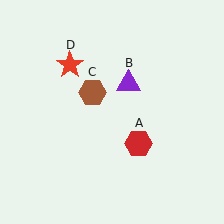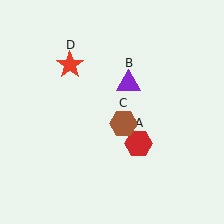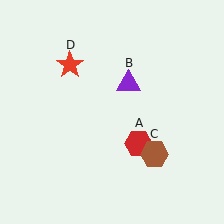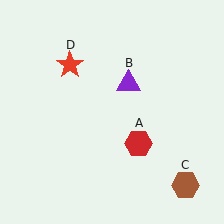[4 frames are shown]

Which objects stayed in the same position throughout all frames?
Red hexagon (object A) and purple triangle (object B) and red star (object D) remained stationary.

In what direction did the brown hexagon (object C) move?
The brown hexagon (object C) moved down and to the right.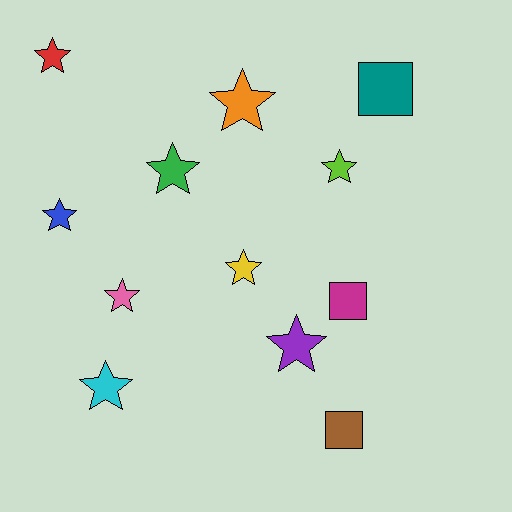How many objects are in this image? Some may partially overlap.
There are 12 objects.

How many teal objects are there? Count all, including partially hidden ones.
There is 1 teal object.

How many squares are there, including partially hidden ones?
There are 3 squares.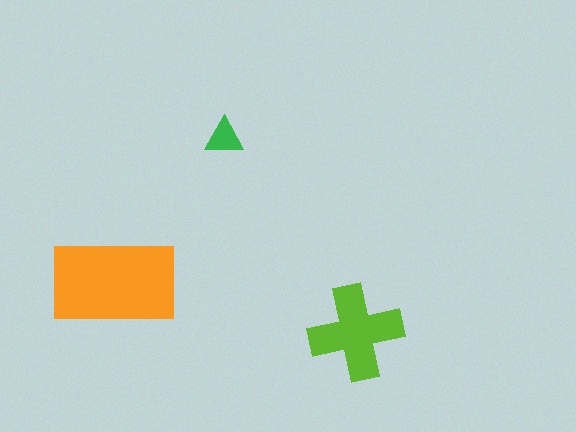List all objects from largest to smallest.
The orange rectangle, the lime cross, the green triangle.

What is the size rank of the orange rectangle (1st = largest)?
1st.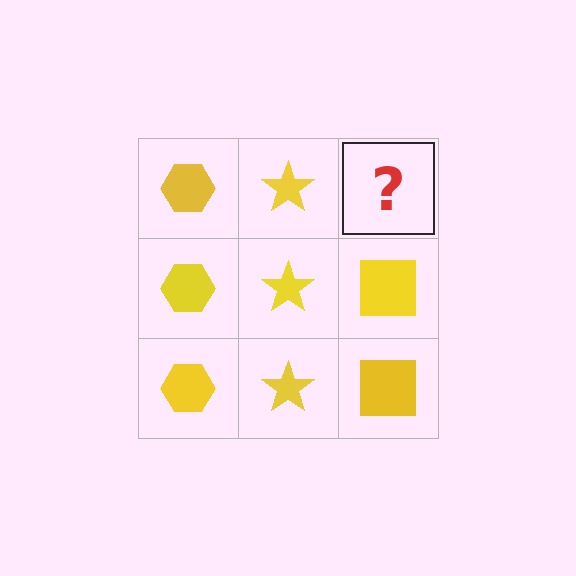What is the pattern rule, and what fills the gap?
The rule is that each column has a consistent shape. The gap should be filled with a yellow square.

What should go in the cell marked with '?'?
The missing cell should contain a yellow square.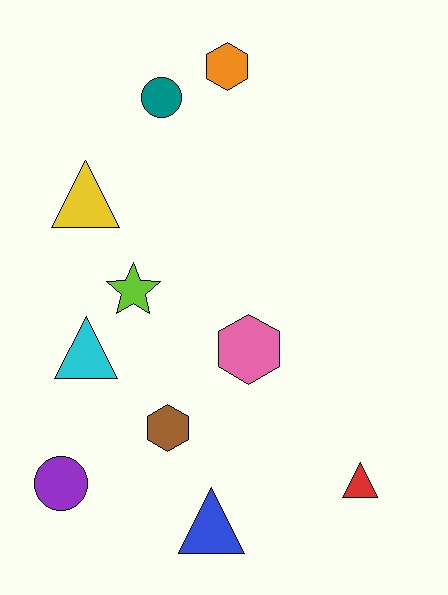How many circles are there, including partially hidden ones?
There are 2 circles.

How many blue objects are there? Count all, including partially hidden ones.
There is 1 blue object.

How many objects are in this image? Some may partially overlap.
There are 10 objects.